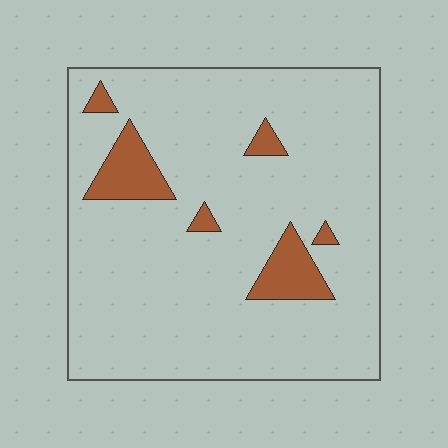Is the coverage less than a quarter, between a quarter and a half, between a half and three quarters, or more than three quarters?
Less than a quarter.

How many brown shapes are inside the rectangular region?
6.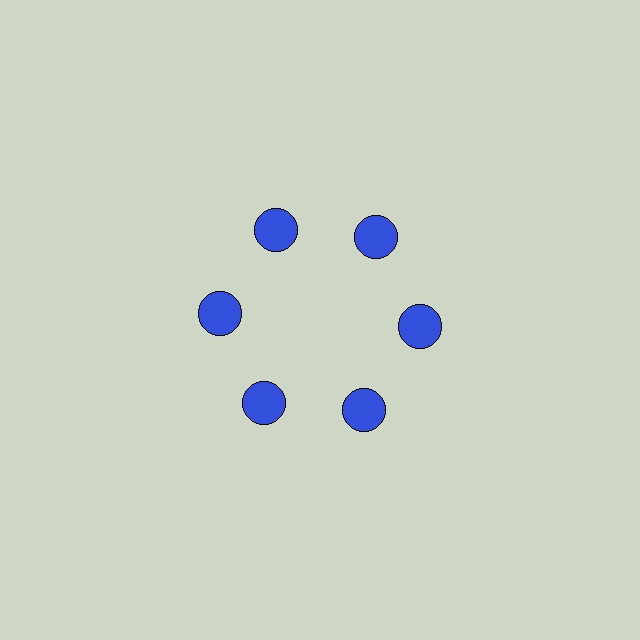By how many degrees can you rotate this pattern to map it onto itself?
The pattern maps onto itself every 60 degrees of rotation.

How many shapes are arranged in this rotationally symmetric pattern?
There are 6 shapes, arranged in 6 groups of 1.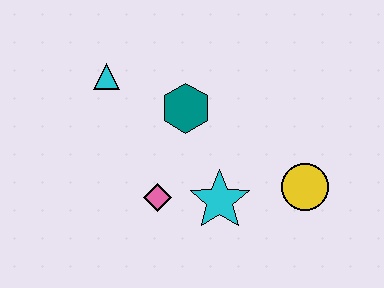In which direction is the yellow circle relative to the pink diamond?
The yellow circle is to the right of the pink diamond.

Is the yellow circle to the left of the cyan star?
No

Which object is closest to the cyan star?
The pink diamond is closest to the cyan star.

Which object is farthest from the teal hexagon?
The yellow circle is farthest from the teal hexagon.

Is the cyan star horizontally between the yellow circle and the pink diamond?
Yes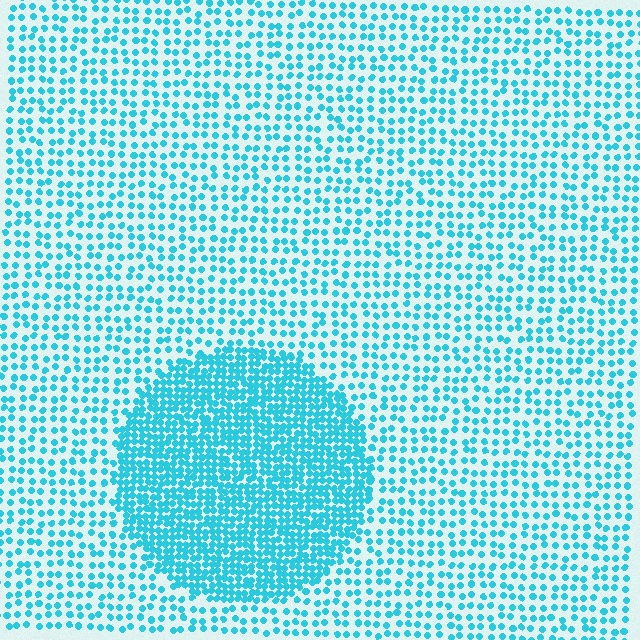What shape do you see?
I see a circle.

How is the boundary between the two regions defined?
The boundary is defined by a change in element density (approximately 2.3x ratio). All elements are the same color, size, and shape.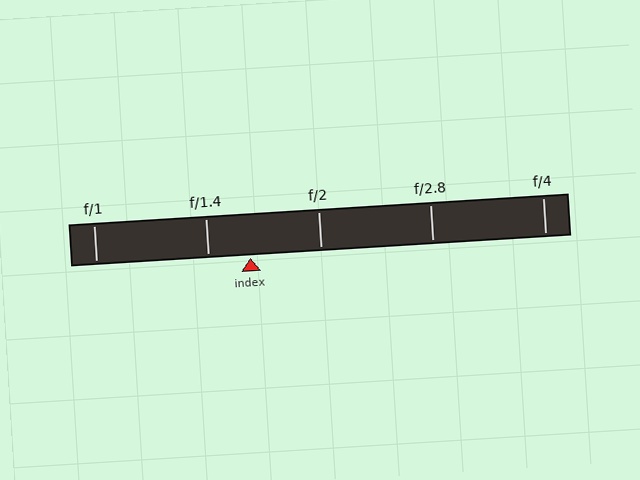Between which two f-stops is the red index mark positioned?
The index mark is between f/1.4 and f/2.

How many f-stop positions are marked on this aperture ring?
There are 5 f-stop positions marked.